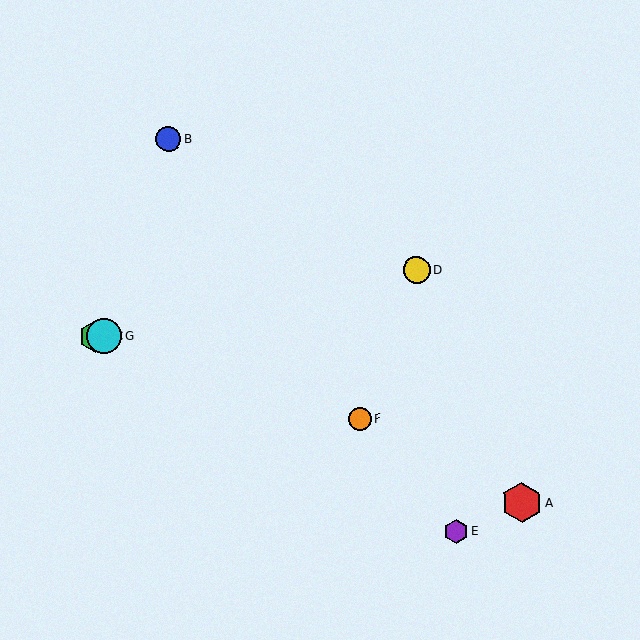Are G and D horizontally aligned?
No, G is at y≈336 and D is at y≈270.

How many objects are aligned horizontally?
2 objects (C, G) are aligned horizontally.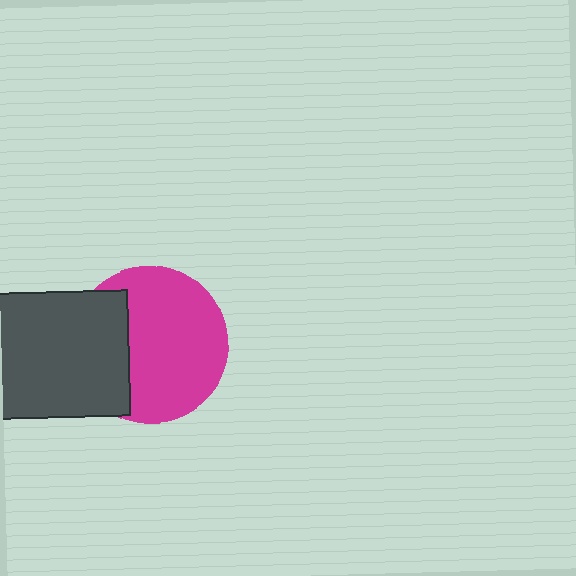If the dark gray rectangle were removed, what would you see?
You would see the complete magenta circle.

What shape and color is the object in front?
The object in front is a dark gray rectangle.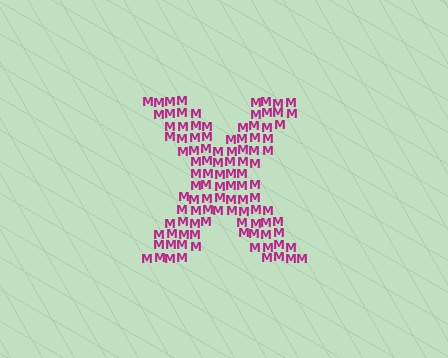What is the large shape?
The large shape is the letter X.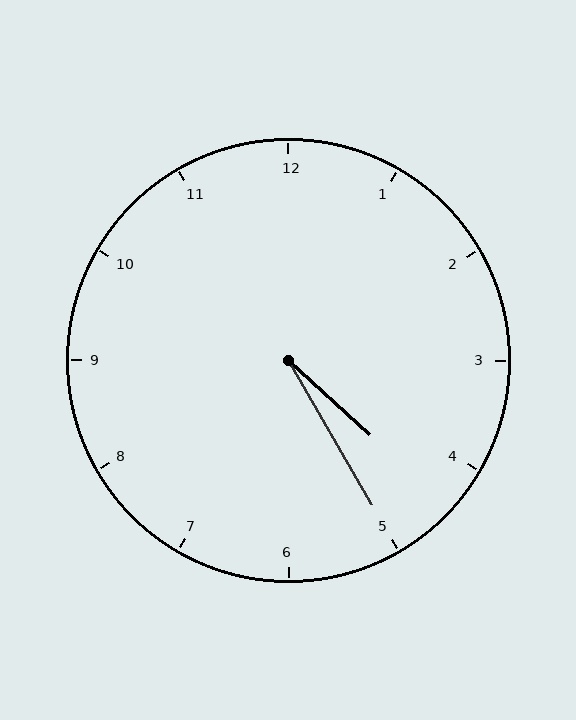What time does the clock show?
4:25.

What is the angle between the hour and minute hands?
Approximately 18 degrees.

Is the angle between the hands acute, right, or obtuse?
It is acute.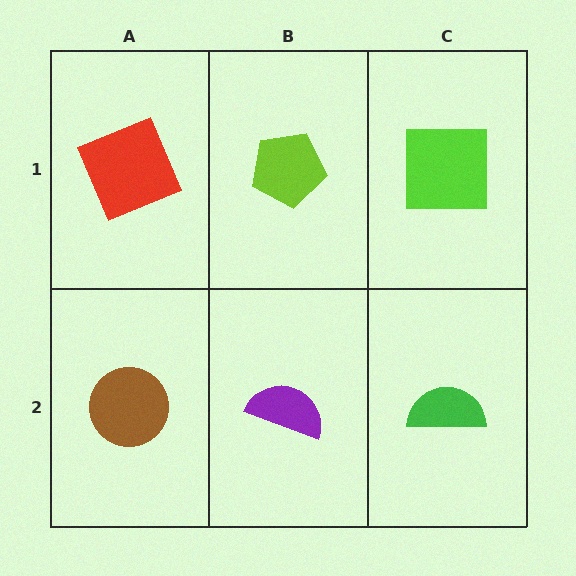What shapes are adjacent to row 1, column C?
A green semicircle (row 2, column C), a lime pentagon (row 1, column B).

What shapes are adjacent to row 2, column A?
A red square (row 1, column A), a purple semicircle (row 2, column B).